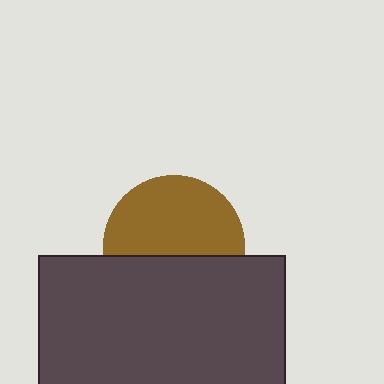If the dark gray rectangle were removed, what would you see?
You would see the complete brown circle.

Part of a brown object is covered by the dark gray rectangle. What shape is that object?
It is a circle.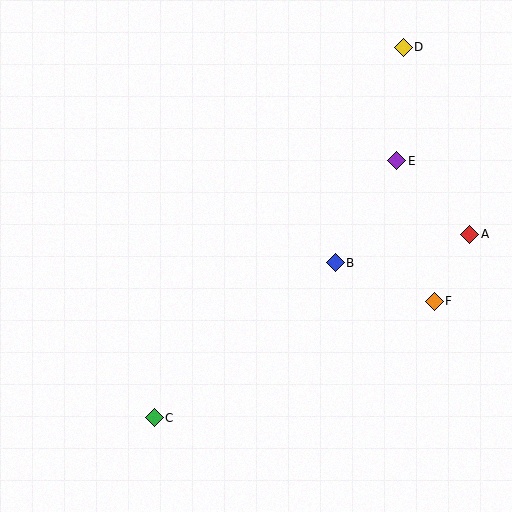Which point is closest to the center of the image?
Point B at (335, 263) is closest to the center.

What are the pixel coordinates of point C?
Point C is at (154, 418).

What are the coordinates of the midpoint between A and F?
The midpoint between A and F is at (452, 268).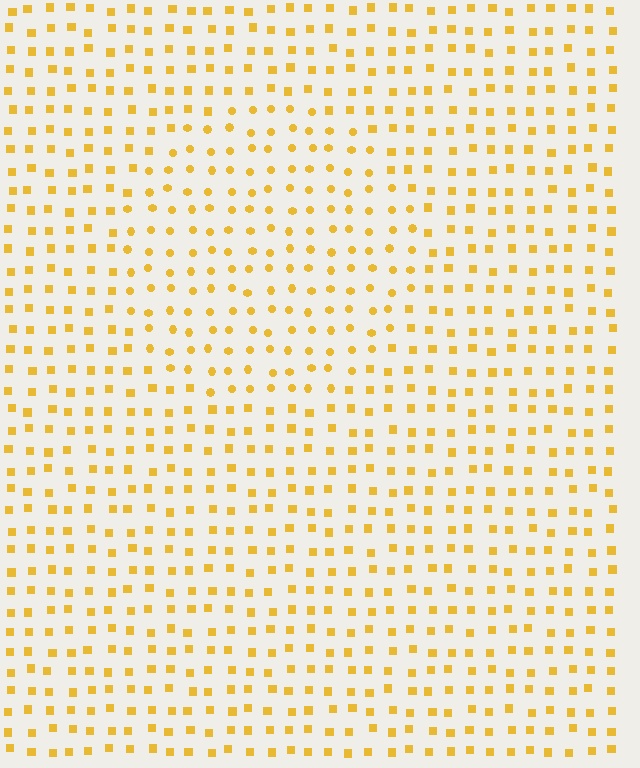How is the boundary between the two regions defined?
The boundary is defined by a change in element shape: circles inside vs. squares outside. All elements share the same color and spacing.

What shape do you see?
I see a circle.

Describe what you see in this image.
The image is filled with small yellow elements arranged in a uniform grid. A circle-shaped region contains circles, while the surrounding area contains squares. The boundary is defined purely by the change in element shape.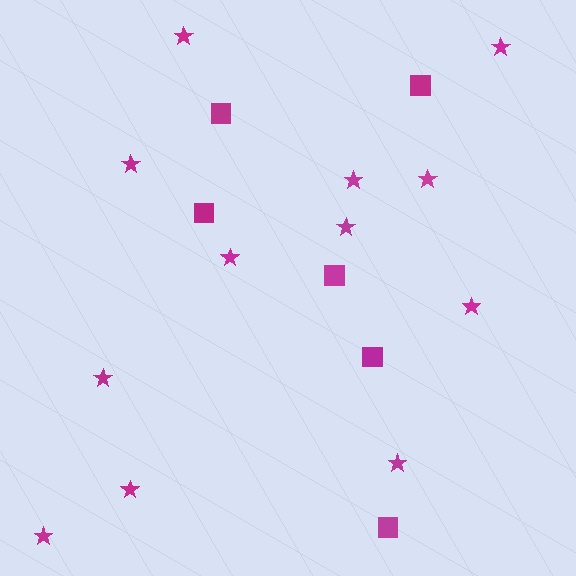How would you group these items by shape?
There are 2 groups: one group of squares (6) and one group of stars (12).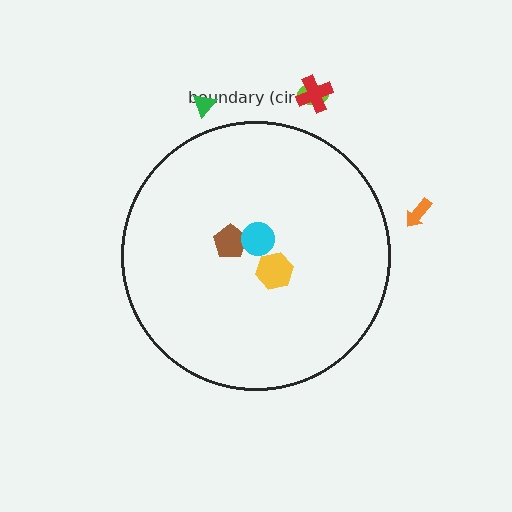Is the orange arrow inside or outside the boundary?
Outside.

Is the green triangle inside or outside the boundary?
Outside.